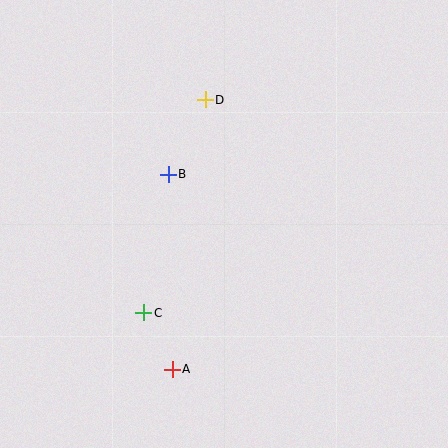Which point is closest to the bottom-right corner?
Point A is closest to the bottom-right corner.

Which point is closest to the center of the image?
Point B at (168, 174) is closest to the center.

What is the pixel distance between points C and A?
The distance between C and A is 63 pixels.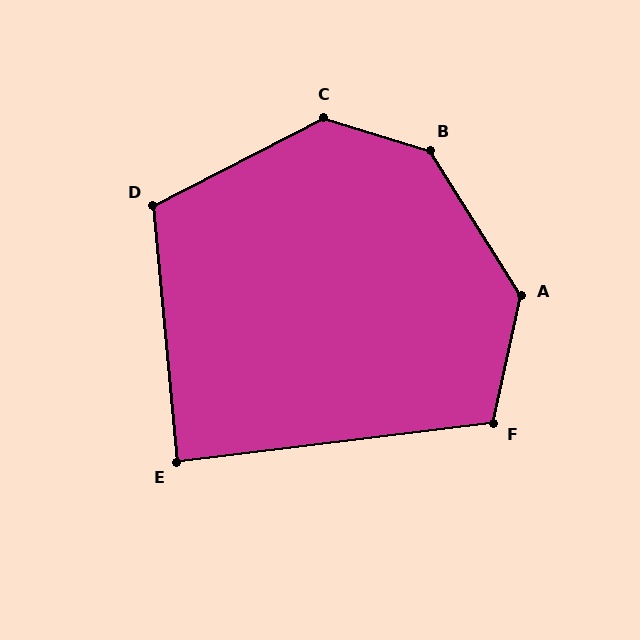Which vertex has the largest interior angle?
B, at approximately 139 degrees.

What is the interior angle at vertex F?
Approximately 109 degrees (obtuse).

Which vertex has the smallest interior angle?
E, at approximately 88 degrees.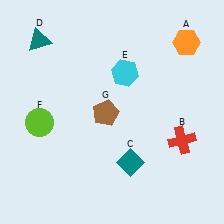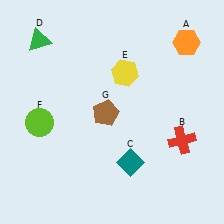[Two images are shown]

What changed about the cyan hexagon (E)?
In Image 1, E is cyan. In Image 2, it changed to yellow.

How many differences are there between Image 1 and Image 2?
There are 2 differences between the two images.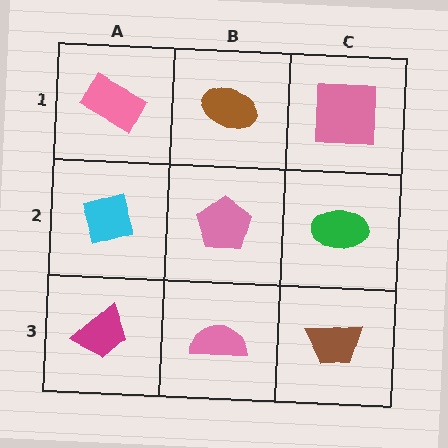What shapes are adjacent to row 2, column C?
A pink square (row 1, column C), a brown trapezoid (row 3, column C), a pink pentagon (row 2, column B).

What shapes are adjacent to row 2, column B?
A brown ellipse (row 1, column B), a pink semicircle (row 3, column B), a cyan diamond (row 2, column A), a green ellipse (row 2, column C).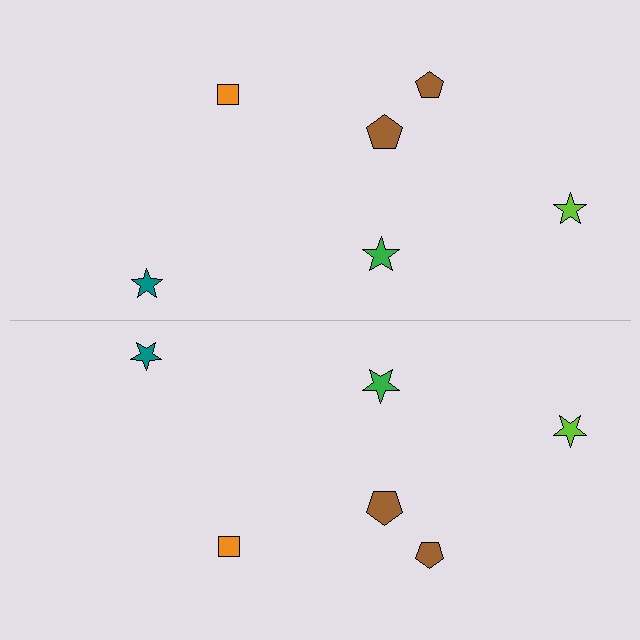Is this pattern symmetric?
Yes, this pattern has bilateral (reflection) symmetry.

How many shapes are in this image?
There are 12 shapes in this image.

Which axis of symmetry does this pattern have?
The pattern has a horizontal axis of symmetry running through the center of the image.